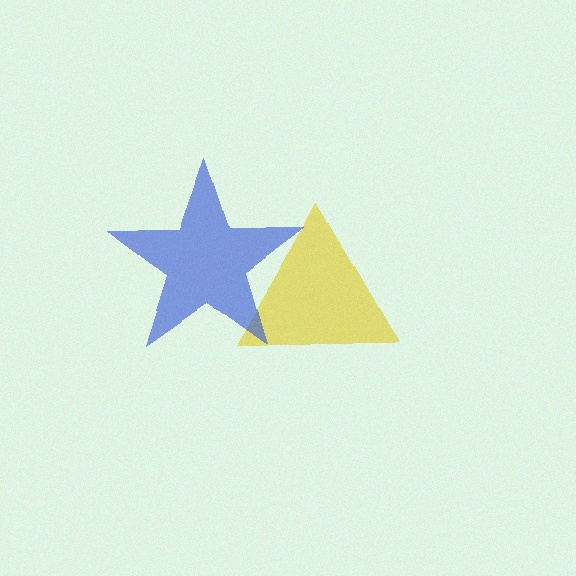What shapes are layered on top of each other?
The layered shapes are: a yellow triangle, a blue star.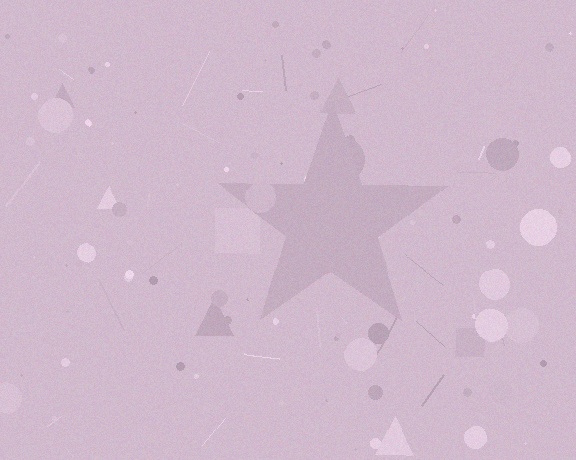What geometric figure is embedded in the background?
A star is embedded in the background.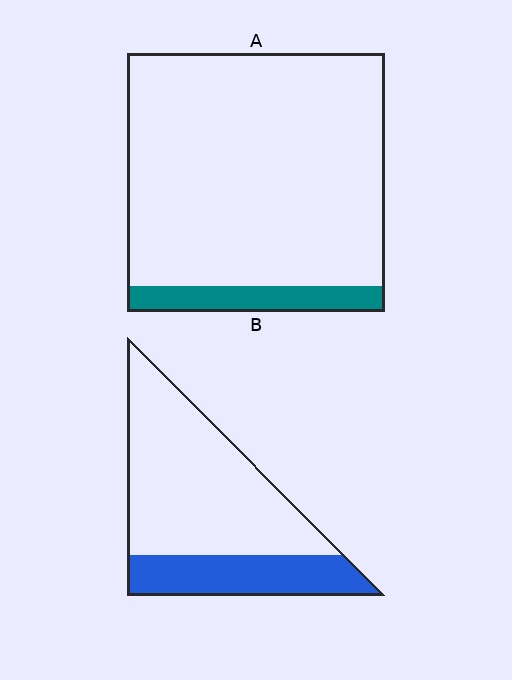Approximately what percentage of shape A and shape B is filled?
A is approximately 10% and B is approximately 30%.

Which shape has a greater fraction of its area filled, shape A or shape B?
Shape B.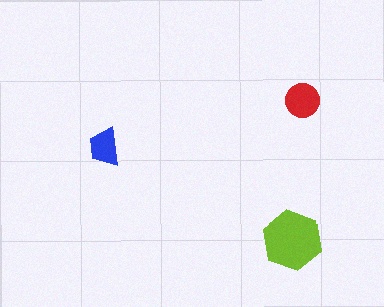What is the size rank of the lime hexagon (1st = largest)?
1st.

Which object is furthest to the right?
The red circle is rightmost.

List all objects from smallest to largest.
The blue trapezoid, the red circle, the lime hexagon.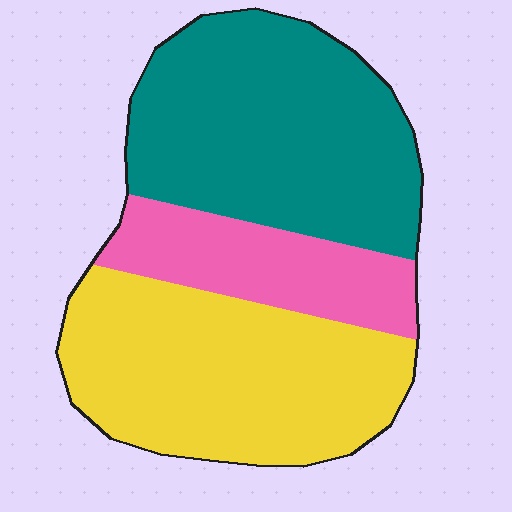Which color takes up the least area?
Pink, at roughly 20%.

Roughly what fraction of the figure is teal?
Teal covers roughly 40% of the figure.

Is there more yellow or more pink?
Yellow.